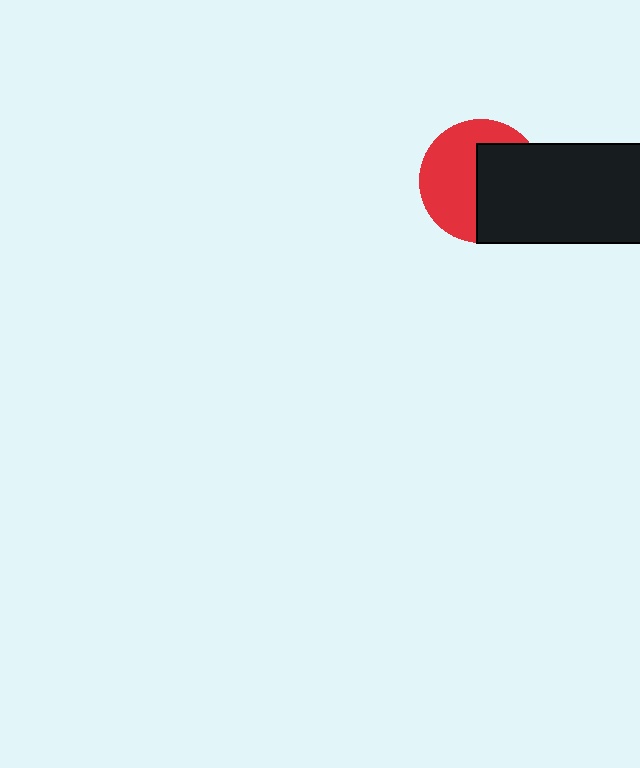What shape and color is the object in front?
The object in front is a black rectangle.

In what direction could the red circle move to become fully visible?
The red circle could move left. That would shift it out from behind the black rectangle entirely.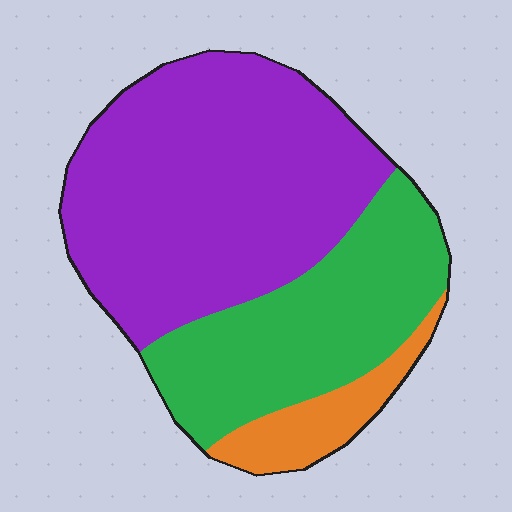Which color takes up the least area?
Orange, at roughly 10%.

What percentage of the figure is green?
Green takes up about one third (1/3) of the figure.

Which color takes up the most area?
Purple, at roughly 55%.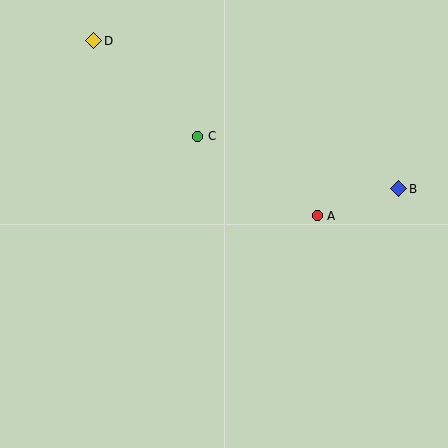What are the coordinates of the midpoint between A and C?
The midpoint between A and C is at (257, 176).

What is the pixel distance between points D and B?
The distance between D and B is 339 pixels.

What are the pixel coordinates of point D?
Point D is at (94, 41).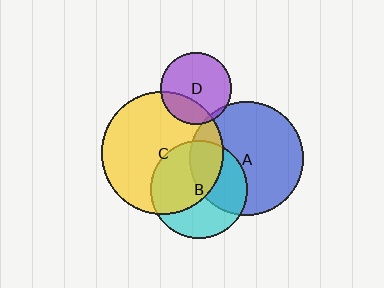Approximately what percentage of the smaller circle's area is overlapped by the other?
Approximately 5%.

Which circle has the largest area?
Circle C (yellow).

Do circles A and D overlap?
Yes.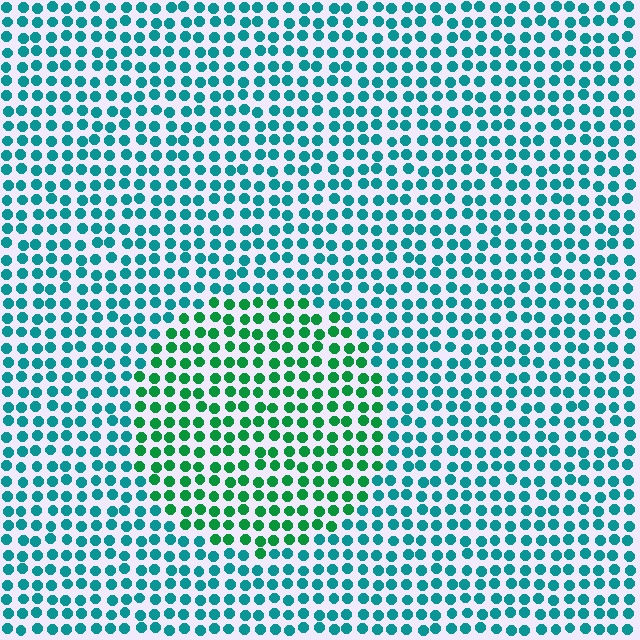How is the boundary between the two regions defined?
The boundary is defined purely by a slight shift in hue (about 38 degrees). Spacing, size, and orientation are identical on both sides.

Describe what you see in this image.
The image is filled with small teal elements in a uniform arrangement. A circle-shaped region is visible where the elements are tinted to a slightly different hue, forming a subtle color boundary.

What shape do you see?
I see a circle.